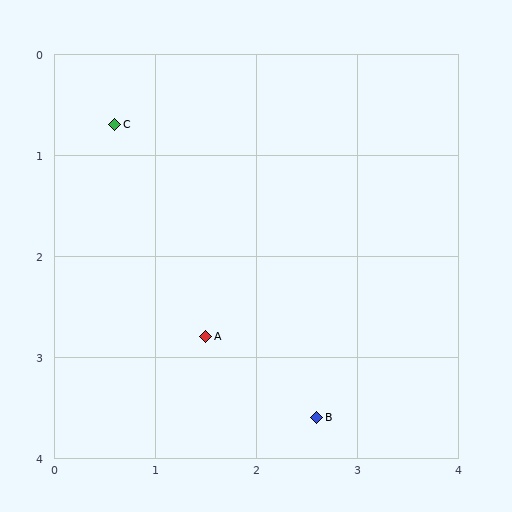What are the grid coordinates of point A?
Point A is at approximately (1.5, 2.8).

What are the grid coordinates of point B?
Point B is at approximately (2.6, 3.6).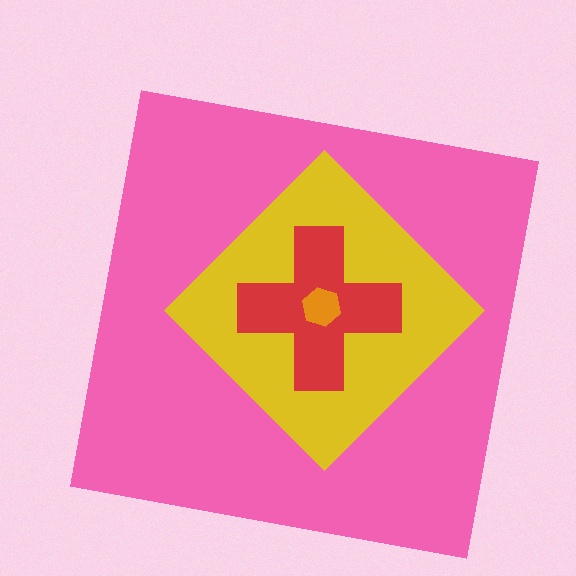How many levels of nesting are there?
4.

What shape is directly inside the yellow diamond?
The red cross.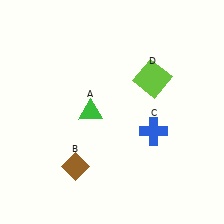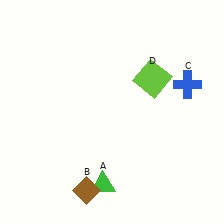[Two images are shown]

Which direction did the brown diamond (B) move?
The brown diamond (B) moved down.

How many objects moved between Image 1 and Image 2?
3 objects moved between the two images.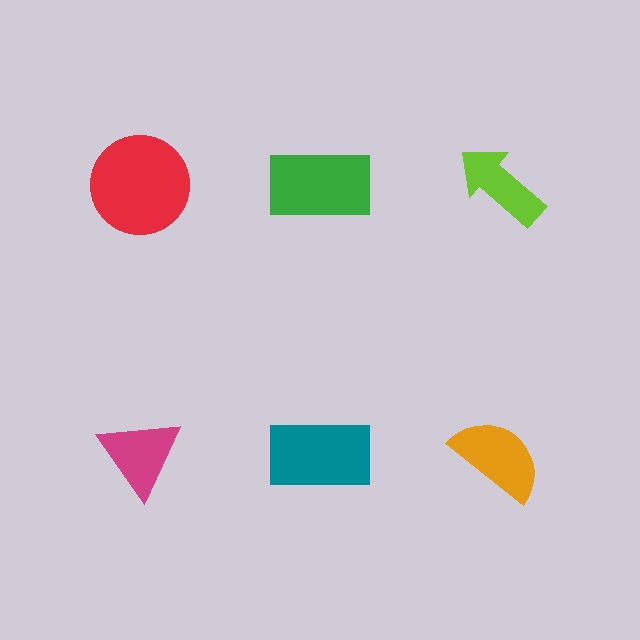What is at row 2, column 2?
A teal rectangle.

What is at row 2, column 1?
A magenta triangle.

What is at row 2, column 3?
An orange semicircle.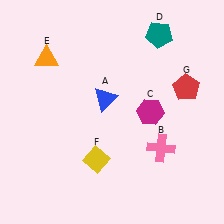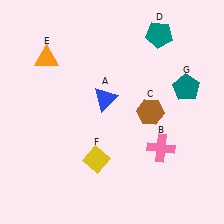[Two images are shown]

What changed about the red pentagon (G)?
In Image 1, G is red. In Image 2, it changed to teal.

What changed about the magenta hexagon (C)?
In Image 1, C is magenta. In Image 2, it changed to brown.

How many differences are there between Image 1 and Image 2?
There are 2 differences between the two images.